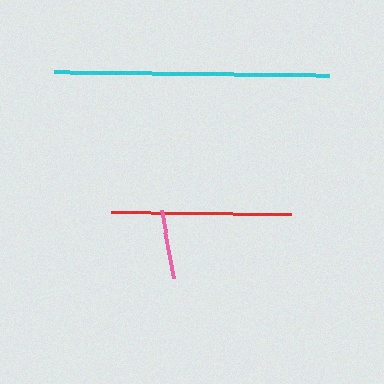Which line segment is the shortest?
The pink line is the shortest at approximately 69 pixels.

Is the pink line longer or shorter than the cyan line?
The cyan line is longer than the pink line.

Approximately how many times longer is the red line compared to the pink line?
The red line is approximately 2.6 times the length of the pink line.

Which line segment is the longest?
The cyan line is the longest at approximately 276 pixels.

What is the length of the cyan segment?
The cyan segment is approximately 276 pixels long.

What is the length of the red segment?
The red segment is approximately 180 pixels long.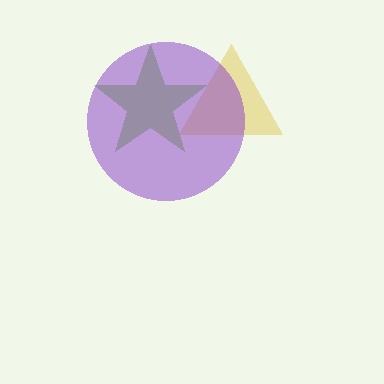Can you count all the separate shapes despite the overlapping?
Yes, there are 3 separate shapes.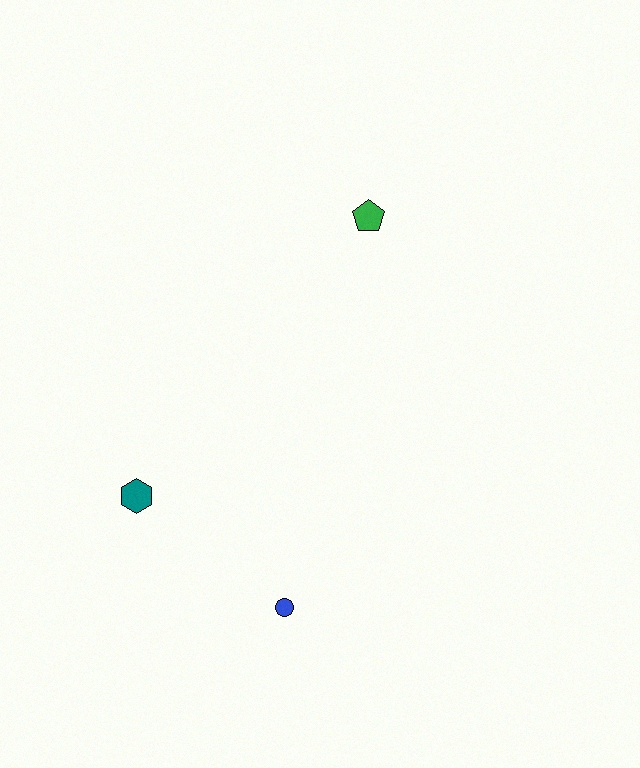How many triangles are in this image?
There are no triangles.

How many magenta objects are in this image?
There are no magenta objects.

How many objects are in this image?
There are 3 objects.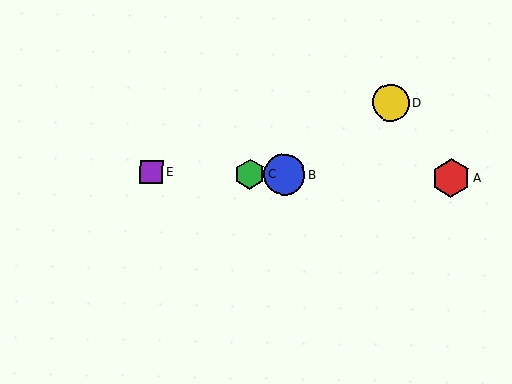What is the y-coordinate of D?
Object D is at y≈103.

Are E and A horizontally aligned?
Yes, both are at y≈172.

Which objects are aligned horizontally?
Objects A, B, C, E are aligned horizontally.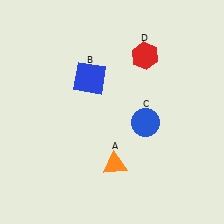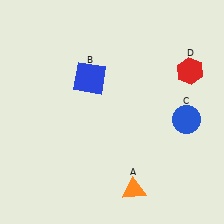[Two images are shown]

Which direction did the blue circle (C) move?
The blue circle (C) moved right.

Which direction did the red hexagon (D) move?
The red hexagon (D) moved right.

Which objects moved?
The objects that moved are: the orange triangle (A), the blue circle (C), the red hexagon (D).